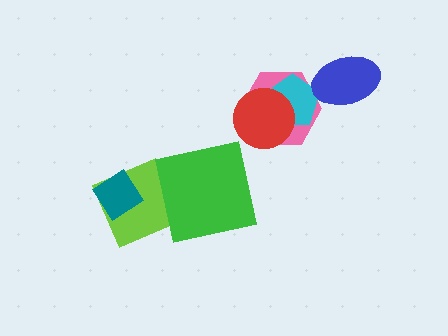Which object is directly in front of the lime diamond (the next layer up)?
The teal diamond is directly in front of the lime diamond.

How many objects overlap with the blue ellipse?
0 objects overlap with the blue ellipse.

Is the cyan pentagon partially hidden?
Yes, it is partially covered by another shape.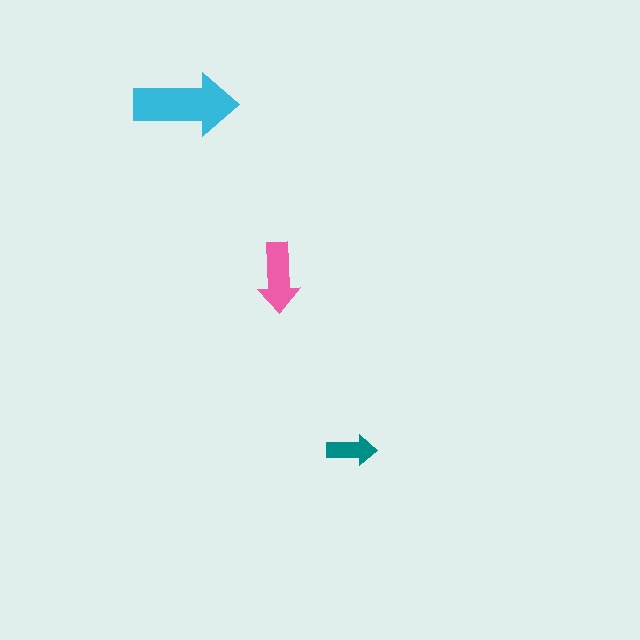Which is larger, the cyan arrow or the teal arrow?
The cyan one.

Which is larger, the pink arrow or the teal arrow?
The pink one.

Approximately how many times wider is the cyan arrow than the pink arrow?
About 1.5 times wider.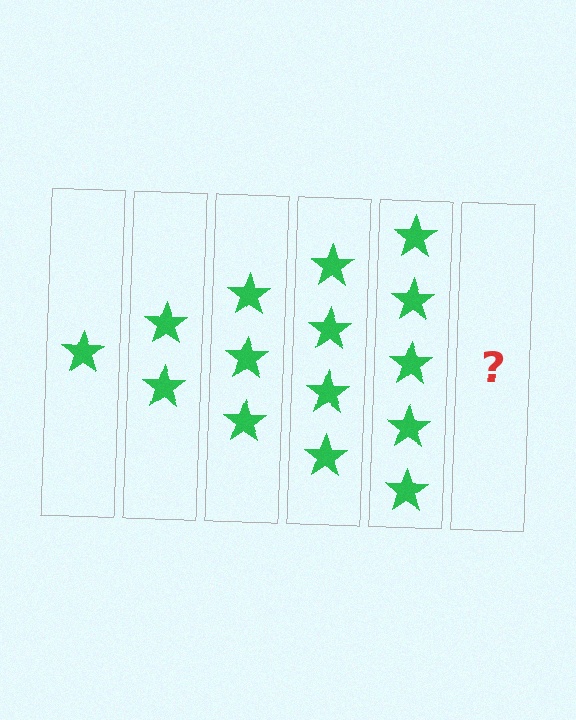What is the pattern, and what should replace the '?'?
The pattern is that each step adds one more star. The '?' should be 6 stars.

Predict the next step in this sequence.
The next step is 6 stars.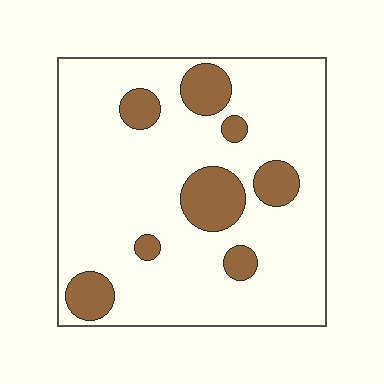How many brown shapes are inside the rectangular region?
8.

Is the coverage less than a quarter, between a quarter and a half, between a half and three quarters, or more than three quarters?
Less than a quarter.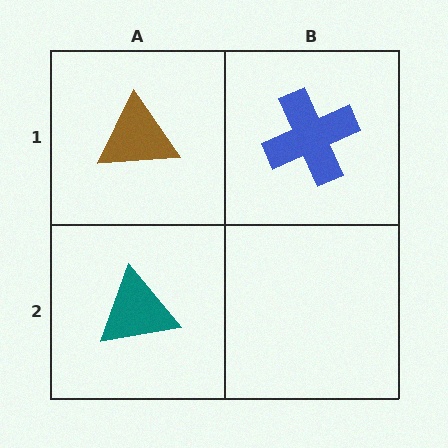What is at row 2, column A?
A teal triangle.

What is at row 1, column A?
A brown triangle.